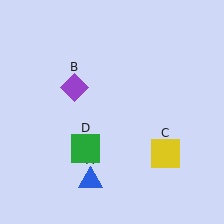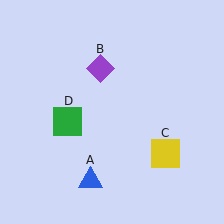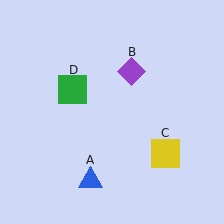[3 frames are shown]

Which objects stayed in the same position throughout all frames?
Blue triangle (object A) and yellow square (object C) remained stationary.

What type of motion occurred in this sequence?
The purple diamond (object B), green square (object D) rotated clockwise around the center of the scene.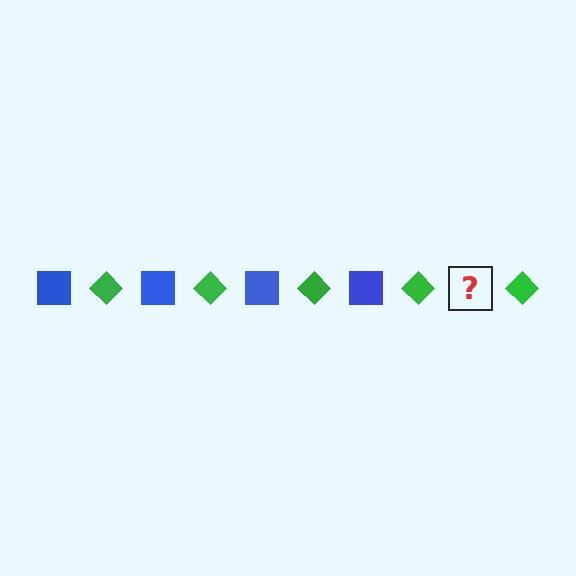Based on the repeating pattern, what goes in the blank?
The blank should be a blue square.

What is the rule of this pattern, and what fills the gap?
The rule is that the pattern alternates between blue square and green diamond. The gap should be filled with a blue square.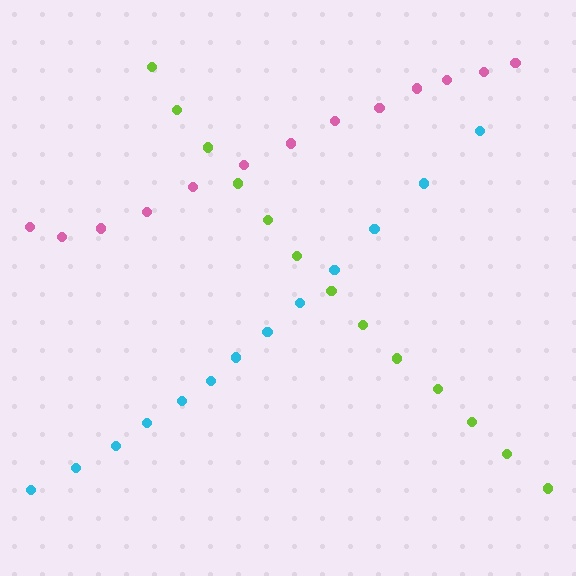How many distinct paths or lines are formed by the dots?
There are 3 distinct paths.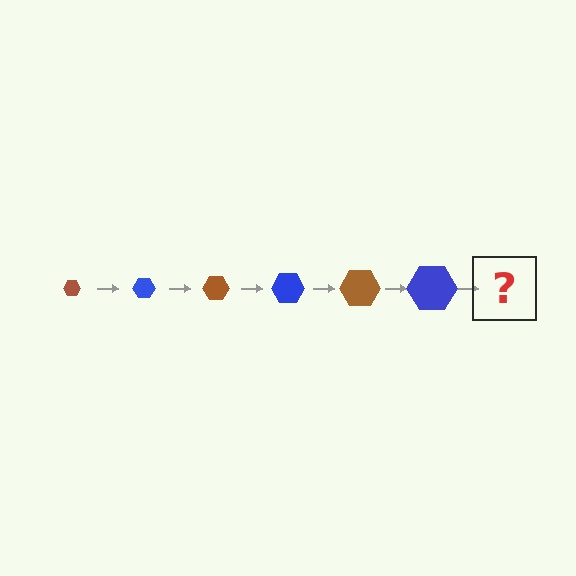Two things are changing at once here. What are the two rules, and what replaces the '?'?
The two rules are that the hexagon grows larger each step and the color cycles through brown and blue. The '?' should be a brown hexagon, larger than the previous one.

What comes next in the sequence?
The next element should be a brown hexagon, larger than the previous one.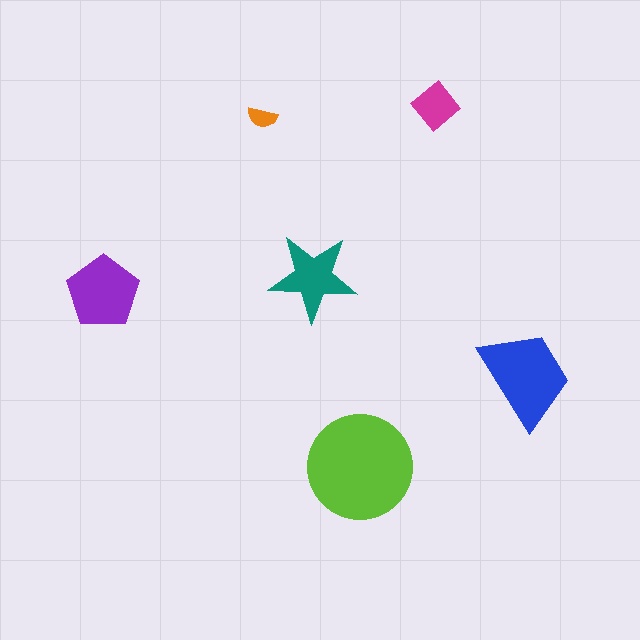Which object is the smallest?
The orange semicircle.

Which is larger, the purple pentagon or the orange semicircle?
The purple pentagon.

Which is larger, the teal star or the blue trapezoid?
The blue trapezoid.